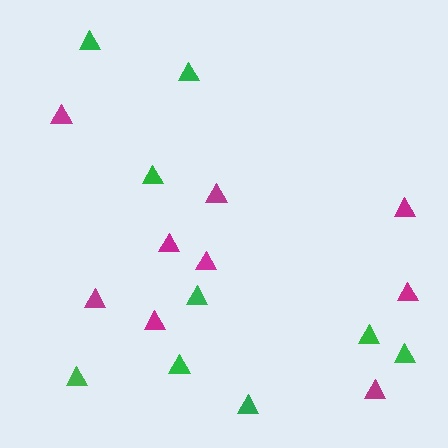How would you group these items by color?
There are 2 groups: one group of magenta triangles (9) and one group of green triangles (9).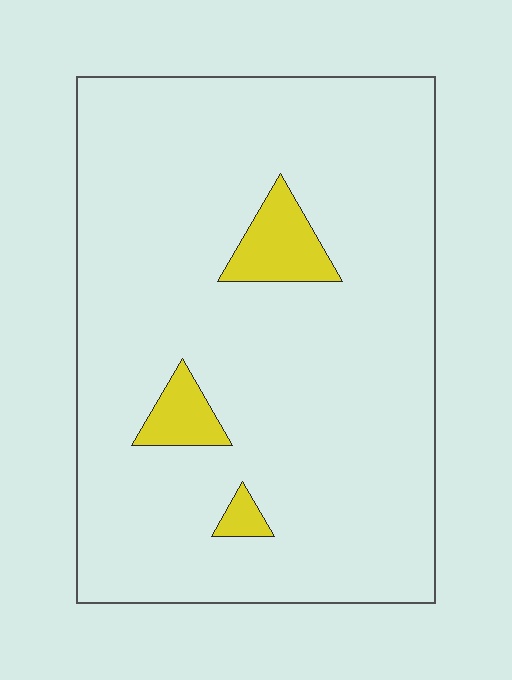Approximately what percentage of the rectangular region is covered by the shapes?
Approximately 5%.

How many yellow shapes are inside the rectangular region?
3.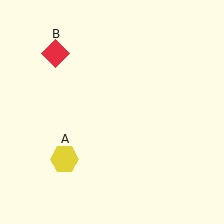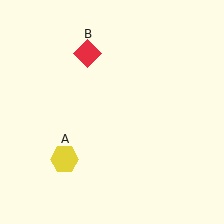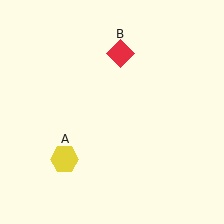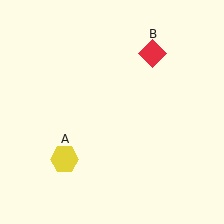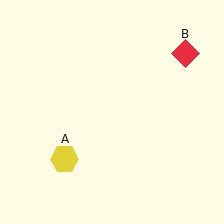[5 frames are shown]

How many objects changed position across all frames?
1 object changed position: red diamond (object B).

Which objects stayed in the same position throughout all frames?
Yellow hexagon (object A) remained stationary.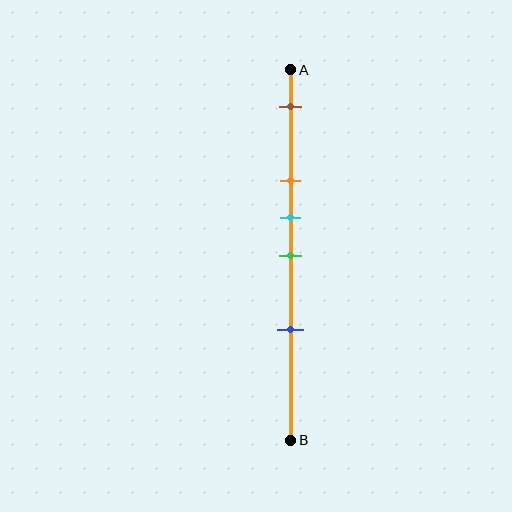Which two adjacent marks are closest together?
The cyan and green marks are the closest adjacent pair.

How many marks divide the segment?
There are 5 marks dividing the segment.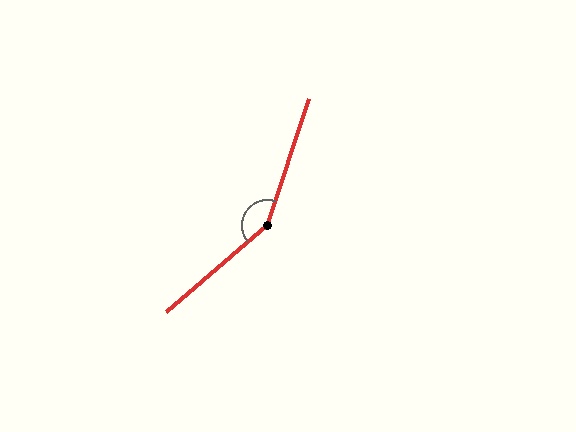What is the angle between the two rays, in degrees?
Approximately 149 degrees.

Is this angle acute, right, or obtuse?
It is obtuse.